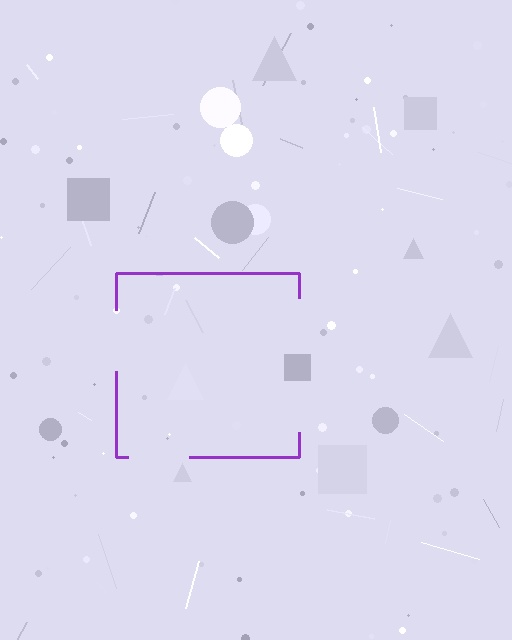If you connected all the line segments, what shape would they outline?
They would outline a square.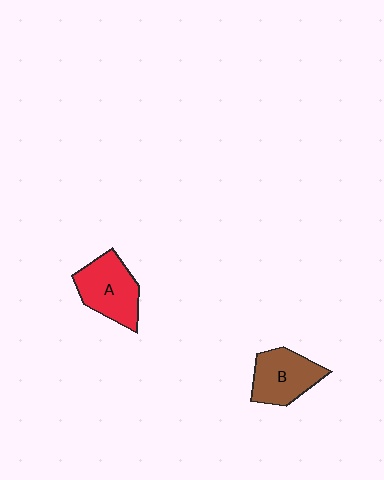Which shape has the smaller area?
Shape B (brown).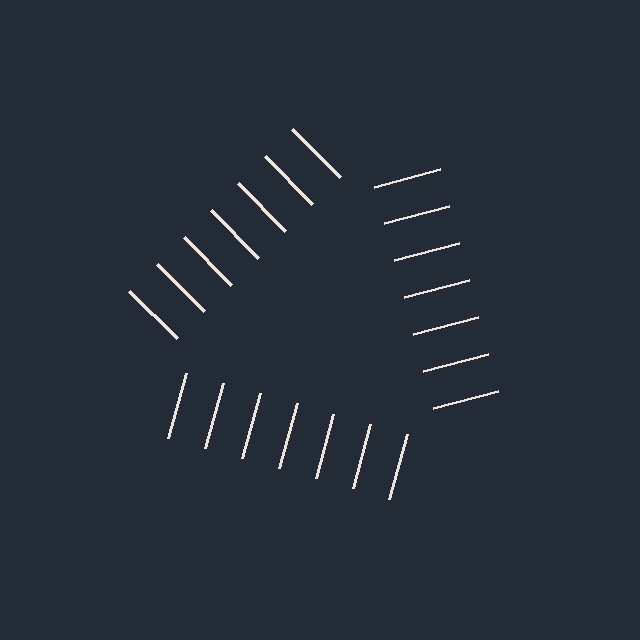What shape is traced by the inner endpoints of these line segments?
An illusory triangle — the line segments terminate on its edges but no continuous stroke is drawn.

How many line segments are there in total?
21 — 7 along each of the 3 edges.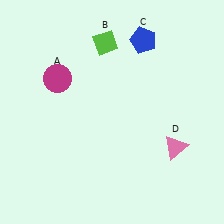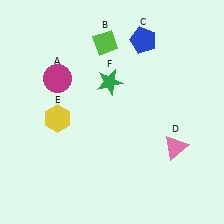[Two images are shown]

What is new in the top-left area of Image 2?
A green star (F) was added in the top-left area of Image 2.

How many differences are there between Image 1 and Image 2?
There are 2 differences between the two images.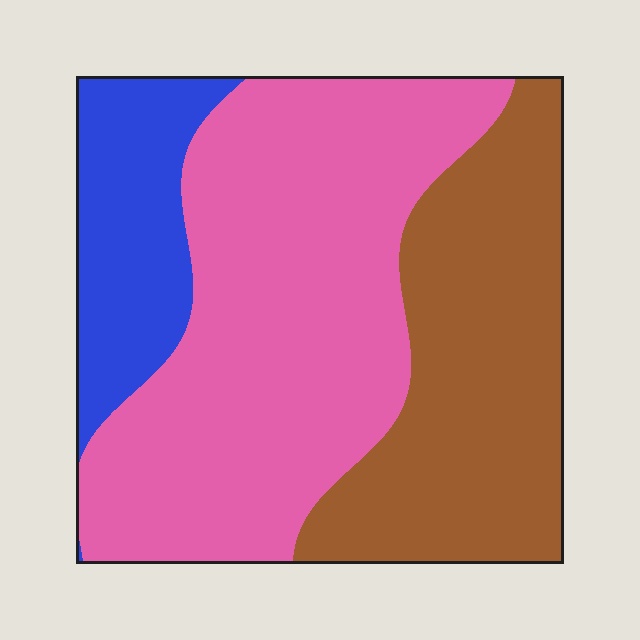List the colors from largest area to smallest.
From largest to smallest: pink, brown, blue.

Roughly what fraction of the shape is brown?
Brown covers roughly 35% of the shape.